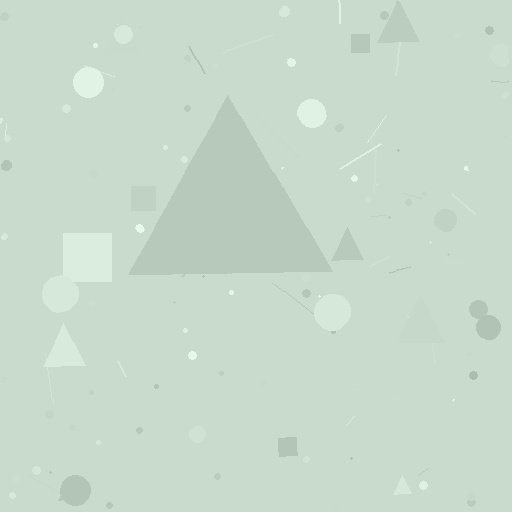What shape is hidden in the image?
A triangle is hidden in the image.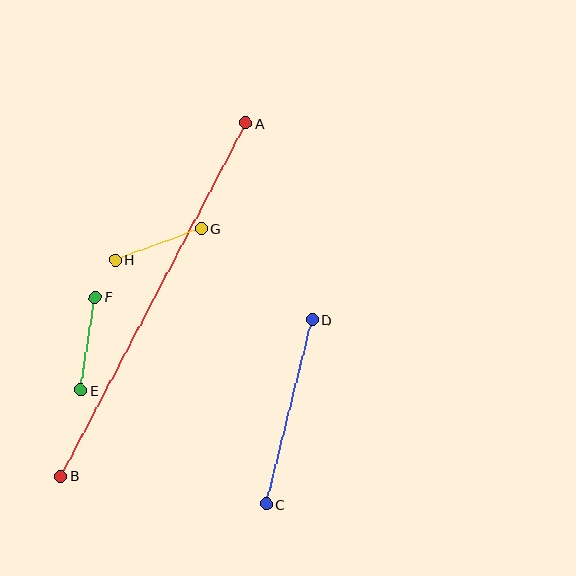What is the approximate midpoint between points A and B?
The midpoint is at approximately (153, 300) pixels.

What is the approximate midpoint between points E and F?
The midpoint is at approximately (88, 344) pixels.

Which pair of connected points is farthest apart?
Points A and B are farthest apart.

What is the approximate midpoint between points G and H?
The midpoint is at approximately (158, 244) pixels.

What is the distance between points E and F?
The distance is approximately 94 pixels.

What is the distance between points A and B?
The distance is approximately 399 pixels.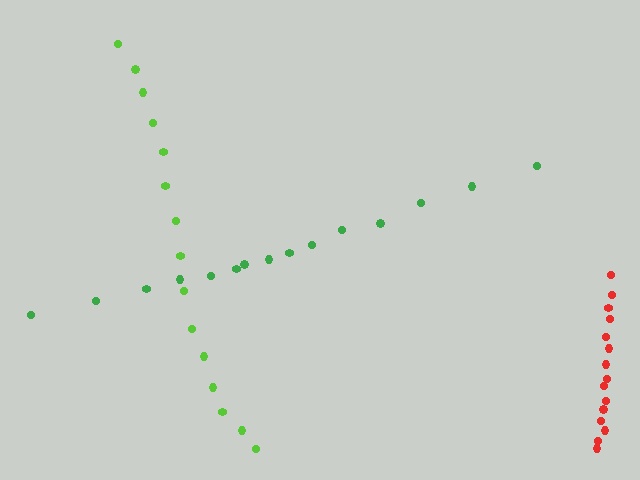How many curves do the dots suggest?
There are 3 distinct paths.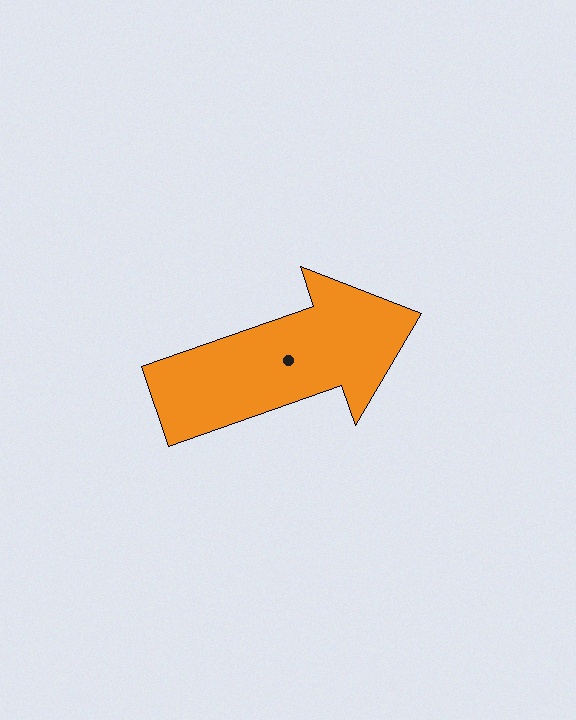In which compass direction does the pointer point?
East.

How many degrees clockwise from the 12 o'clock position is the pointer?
Approximately 71 degrees.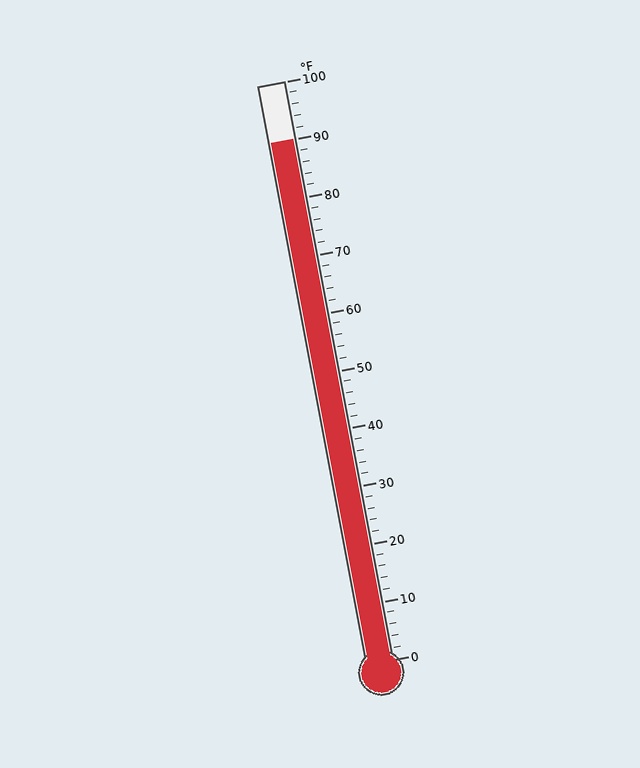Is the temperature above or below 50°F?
The temperature is above 50°F.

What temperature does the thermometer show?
The thermometer shows approximately 90°F.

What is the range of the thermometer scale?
The thermometer scale ranges from 0°F to 100°F.